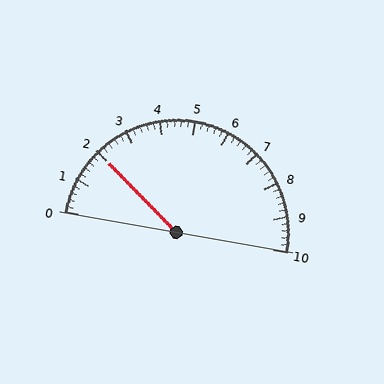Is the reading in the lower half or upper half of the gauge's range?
The reading is in the lower half of the range (0 to 10).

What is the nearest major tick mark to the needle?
The nearest major tick mark is 2.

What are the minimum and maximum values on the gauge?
The gauge ranges from 0 to 10.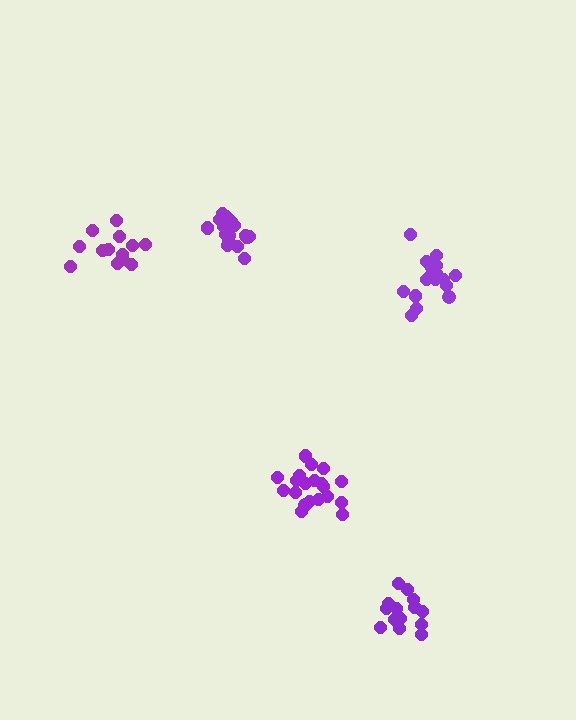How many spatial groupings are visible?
There are 5 spatial groupings.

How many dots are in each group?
Group 1: 20 dots, Group 2: 14 dots, Group 3: 15 dots, Group 4: 17 dots, Group 5: 17 dots (83 total).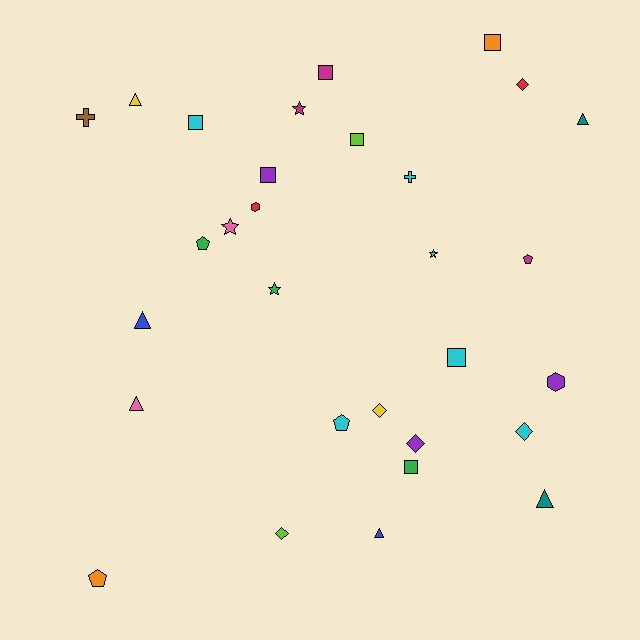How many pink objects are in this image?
There are 2 pink objects.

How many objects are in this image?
There are 30 objects.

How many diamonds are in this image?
There are 5 diamonds.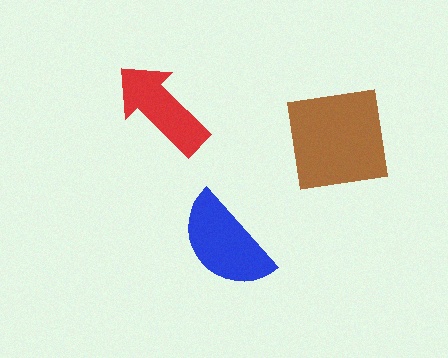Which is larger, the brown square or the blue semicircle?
The brown square.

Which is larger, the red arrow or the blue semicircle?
The blue semicircle.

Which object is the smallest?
The red arrow.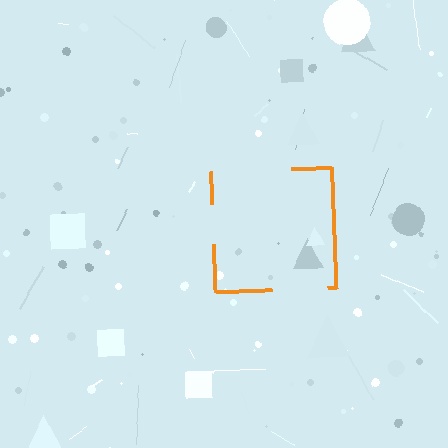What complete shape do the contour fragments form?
The contour fragments form a square.